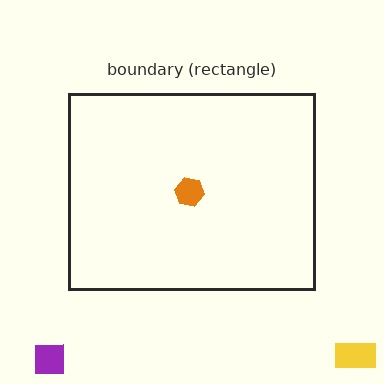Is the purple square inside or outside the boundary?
Outside.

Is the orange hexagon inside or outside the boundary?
Inside.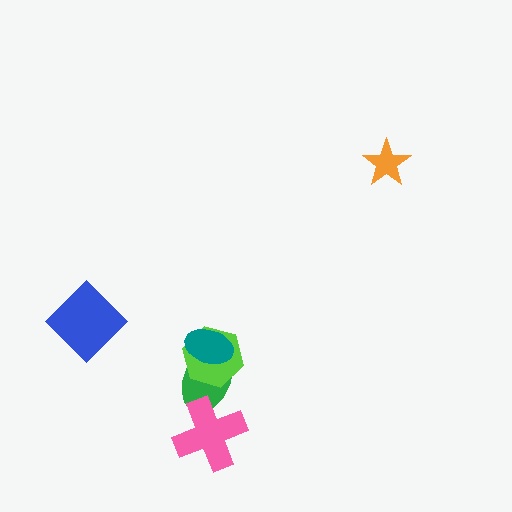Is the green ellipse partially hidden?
Yes, it is partially covered by another shape.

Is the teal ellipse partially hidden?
No, no other shape covers it.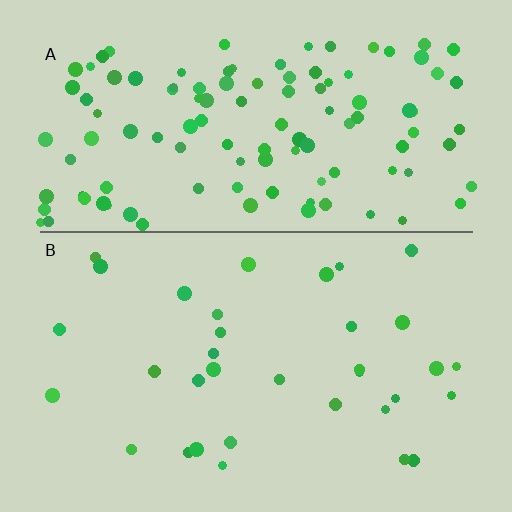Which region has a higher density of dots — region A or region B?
A (the top).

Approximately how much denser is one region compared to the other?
Approximately 3.2× — region A over region B.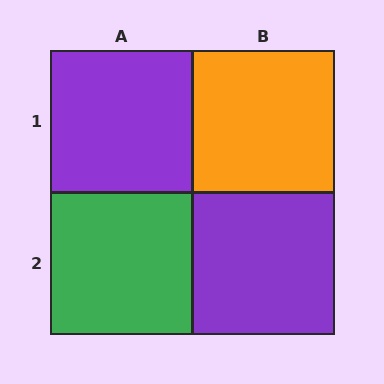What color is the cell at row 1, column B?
Orange.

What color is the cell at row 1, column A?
Purple.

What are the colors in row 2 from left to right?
Green, purple.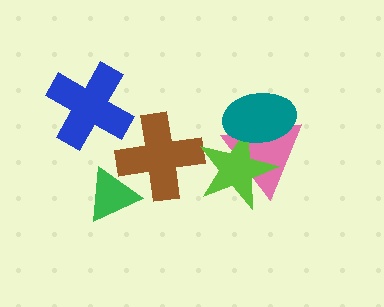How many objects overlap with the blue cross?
0 objects overlap with the blue cross.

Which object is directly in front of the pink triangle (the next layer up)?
The lime star is directly in front of the pink triangle.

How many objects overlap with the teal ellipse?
2 objects overlap with the teal ellipse.